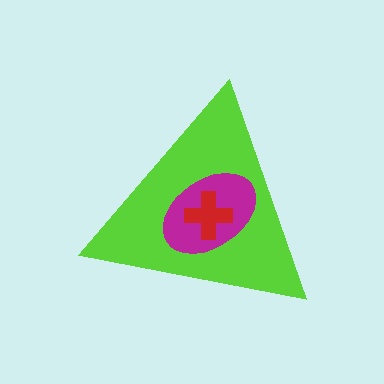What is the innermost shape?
The red cross.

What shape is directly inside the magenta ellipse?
The red cross.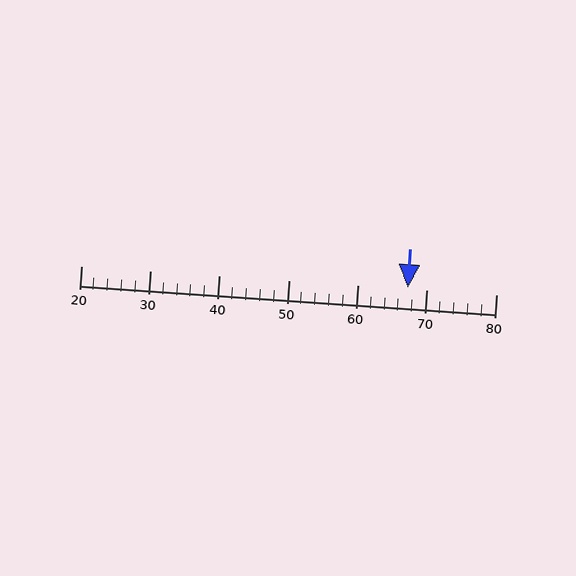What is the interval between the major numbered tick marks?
The major tick marks are spaced 10 units apart.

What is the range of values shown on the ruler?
The ruler shows values from 20 to 80.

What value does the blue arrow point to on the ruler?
The blue arrow points to approximately 67.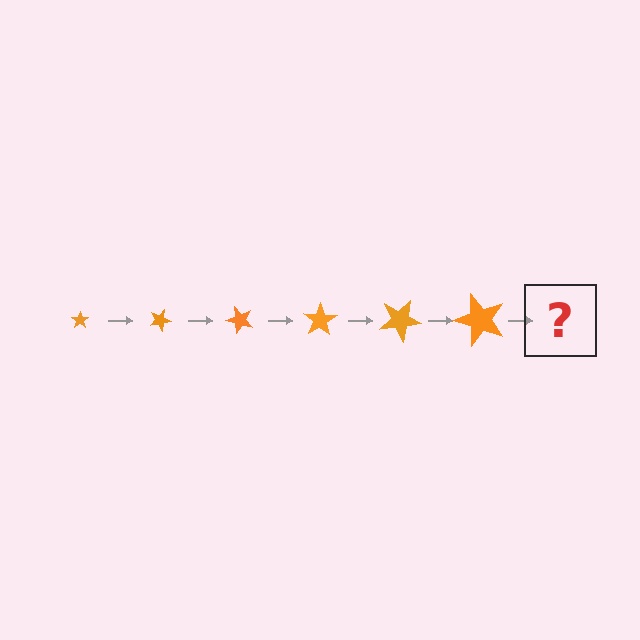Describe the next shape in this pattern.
It should be a star, larger than the previous one and rotated 150 degrees from the start.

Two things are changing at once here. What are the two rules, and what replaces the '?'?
The two rules are that the star grows larger each step and it rotates 25 degrees each step. The '?' should be a star, larger than the previous one and rotated 150 degrees from the start.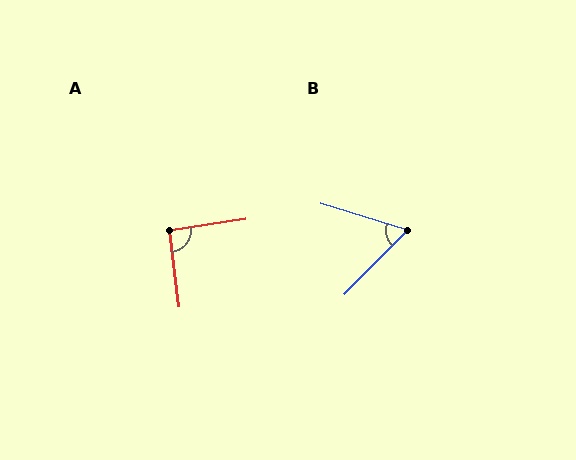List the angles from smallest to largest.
B (63°), A (91°).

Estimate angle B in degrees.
Approximately 63 degrees.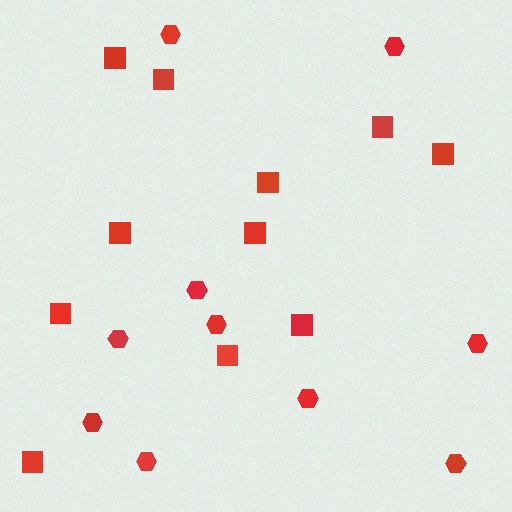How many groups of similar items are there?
There are 2 groups: one group of squares (11) and one group of hexagons (10).